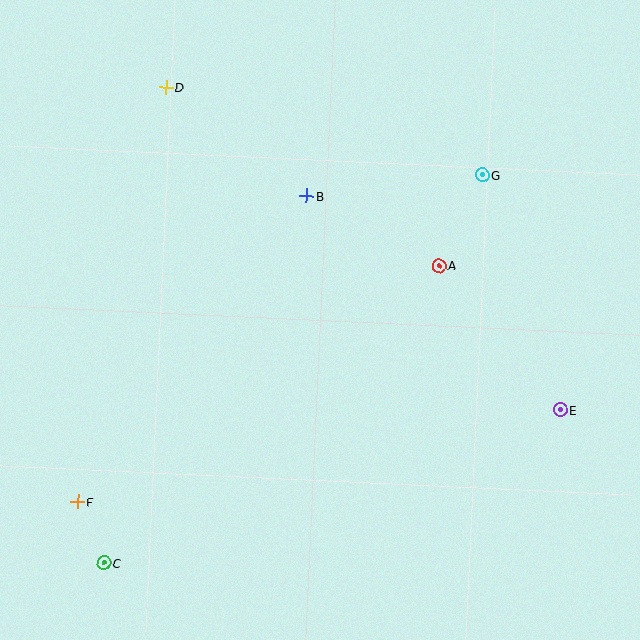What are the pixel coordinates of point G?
Point G is at (482, 175).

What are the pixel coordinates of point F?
Point F is at (78, 502).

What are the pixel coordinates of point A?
Point A is at (439, 266).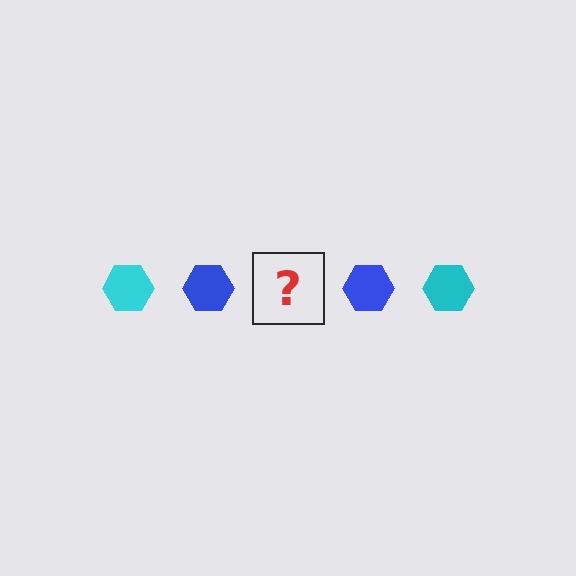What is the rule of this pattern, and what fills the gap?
The rule is that the pattern cycles through cyan, blue hexagons. The gap should be filled with a cyan hexagon.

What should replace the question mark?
The question mark should be replaced with a cyan hexagon.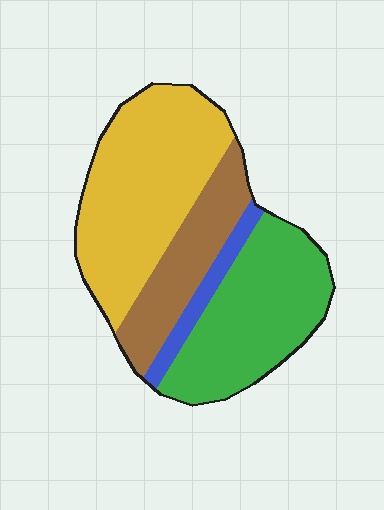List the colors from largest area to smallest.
From largest to smallest: yellow, green, brown, blue.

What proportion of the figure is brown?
Brown takes up about one fifth (1/5) of the figure.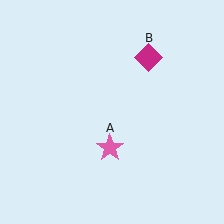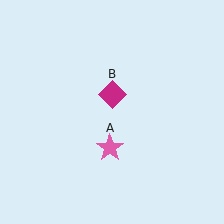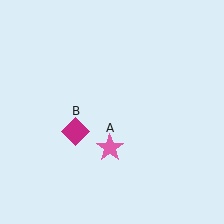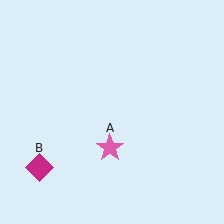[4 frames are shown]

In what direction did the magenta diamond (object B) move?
The magenta diamond (object B) moved down and to the left.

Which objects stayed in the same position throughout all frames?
Pink star (object A) remained stationary.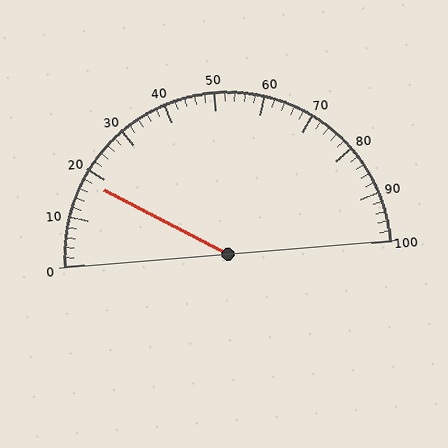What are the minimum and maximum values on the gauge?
The gauge ranges from 0 to 100.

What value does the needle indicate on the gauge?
The needle indicates approximately 18.